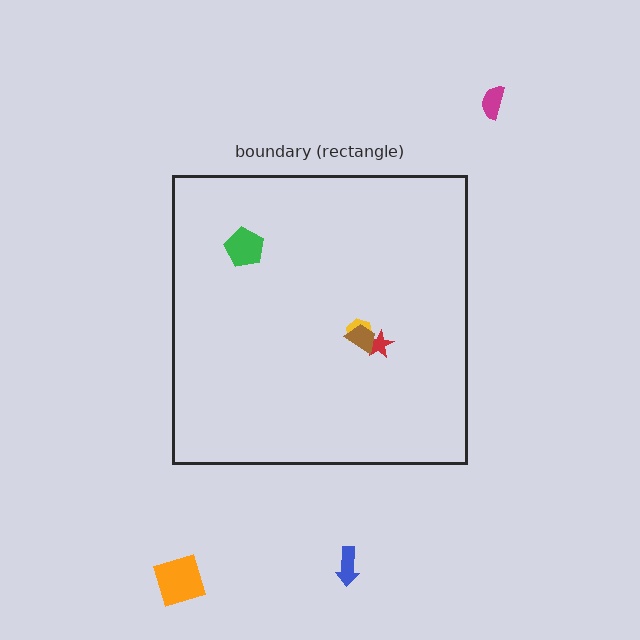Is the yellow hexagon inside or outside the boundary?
Inside.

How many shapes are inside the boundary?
4 inside, 3 outside.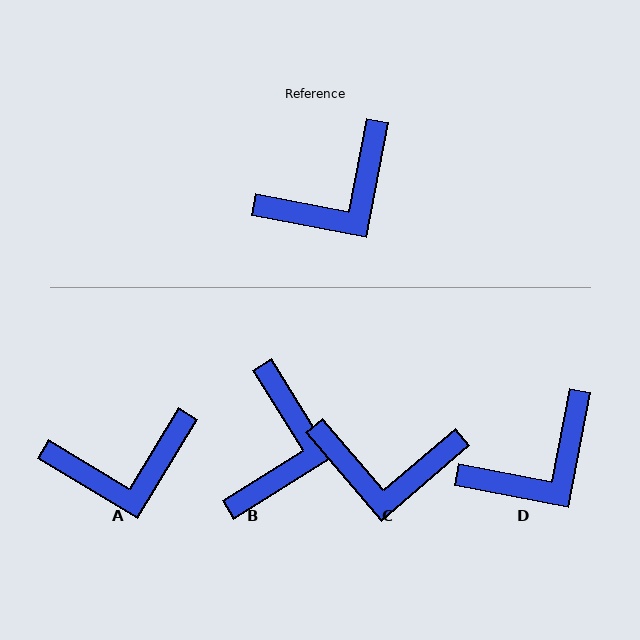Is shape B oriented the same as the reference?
No, it is off by about 43 degrees.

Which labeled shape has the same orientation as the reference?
D.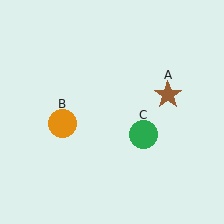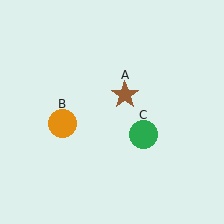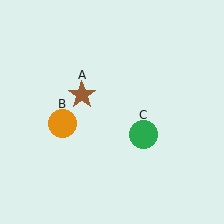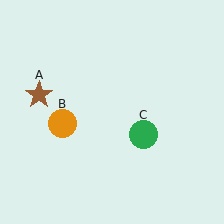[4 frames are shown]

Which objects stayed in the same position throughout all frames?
Orange circle (object B) and green circle (object C) remained stationary.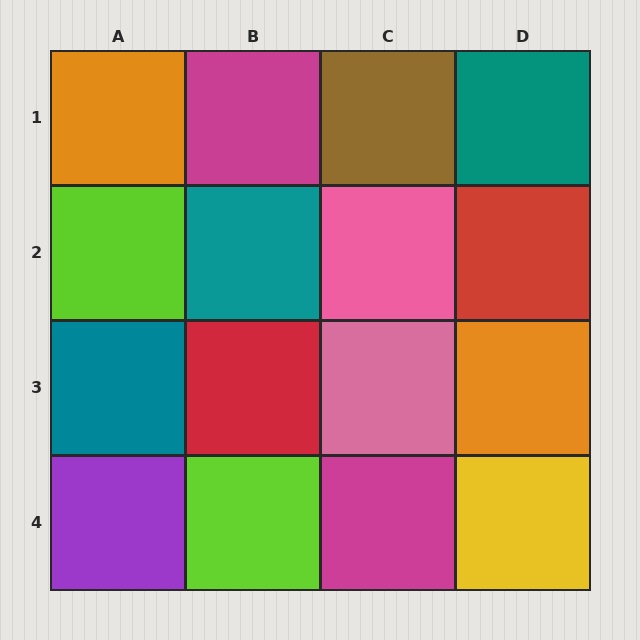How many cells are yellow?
1 cell is yellow.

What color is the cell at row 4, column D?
Yellow.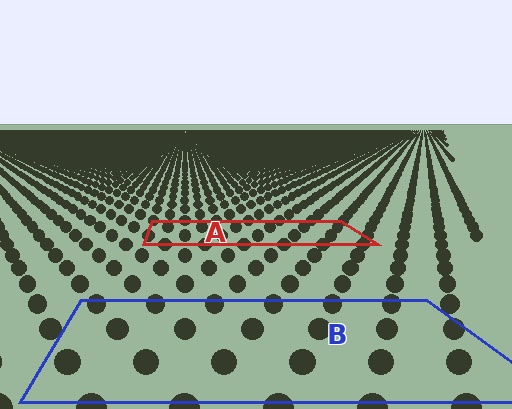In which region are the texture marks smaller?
The texture marks are smaller in region A, because it is farther away.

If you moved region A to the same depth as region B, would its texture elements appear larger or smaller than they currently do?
They would appear larger. At a closer depth, the same texture elements are projected at a bigger on-screen size.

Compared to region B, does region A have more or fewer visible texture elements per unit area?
Region A has more texture elements per unit area — they are packed more densely because it is farther away.